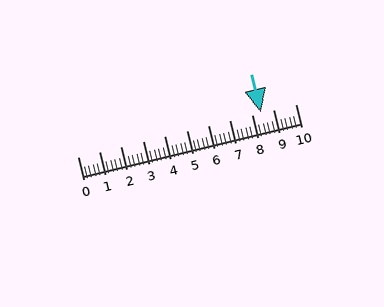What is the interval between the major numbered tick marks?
The major tick marks are spaced 1 units apart.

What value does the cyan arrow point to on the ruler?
The cyan arrow points to approximately 8.4.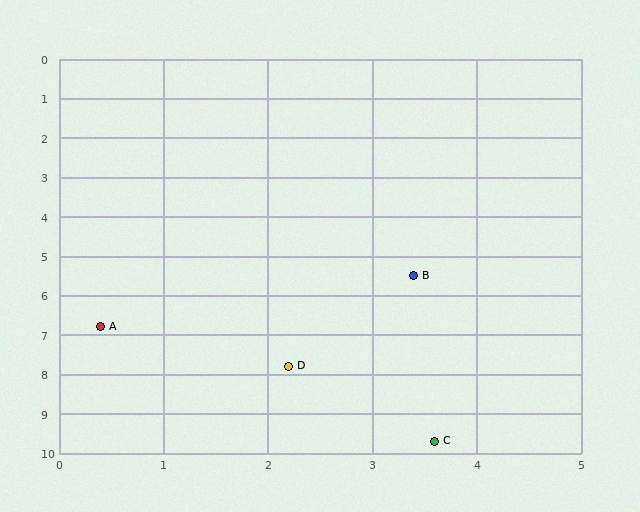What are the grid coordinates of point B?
Point B is at approximately (3.4, 5.5).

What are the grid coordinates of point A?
Point A is at approximately (0.4, 6.8).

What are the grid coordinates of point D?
Point D is at approximately (2.2, 7.8).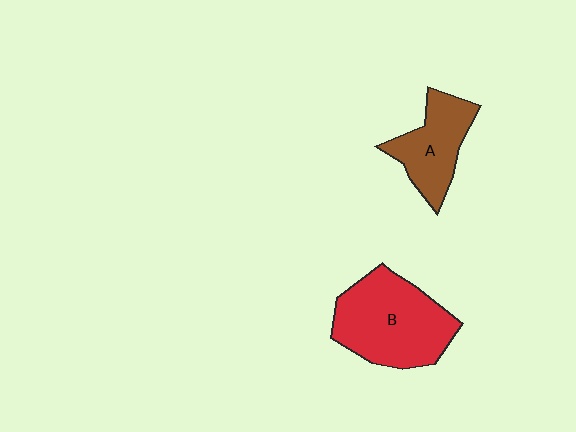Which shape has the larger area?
Shape B (red).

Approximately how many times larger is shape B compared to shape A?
Approximately 1.6 times.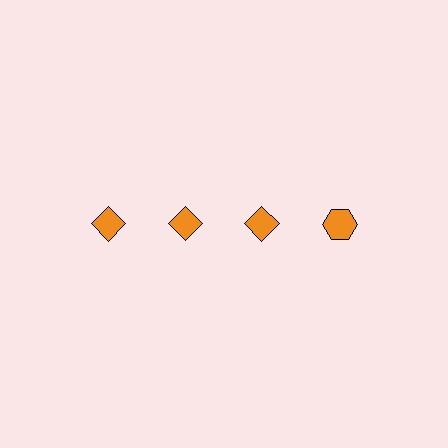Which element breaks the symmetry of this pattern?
The orange hexagon in the top row, second from right column breaks the symmetry. All other shapes are orange diamonds.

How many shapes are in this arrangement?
There are 4 shapes arranged in a grid pattern.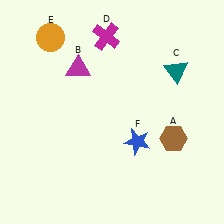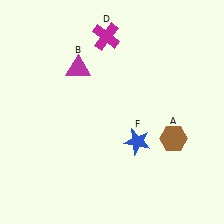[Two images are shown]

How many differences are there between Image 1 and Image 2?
There are 2 differences between the two images.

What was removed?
The teal triangle (C), the orange circle (E) were removed in Image 2.